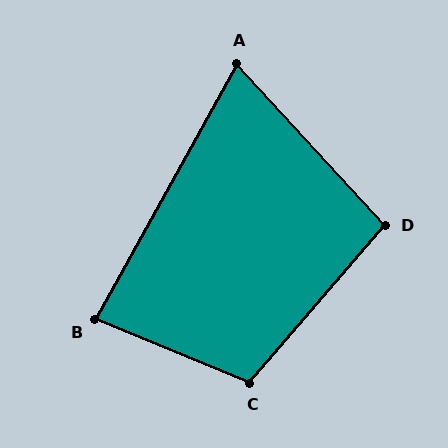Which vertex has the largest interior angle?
C, at approximately 108 degrees.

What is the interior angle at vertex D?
Approximately 97 degrees (obtuse).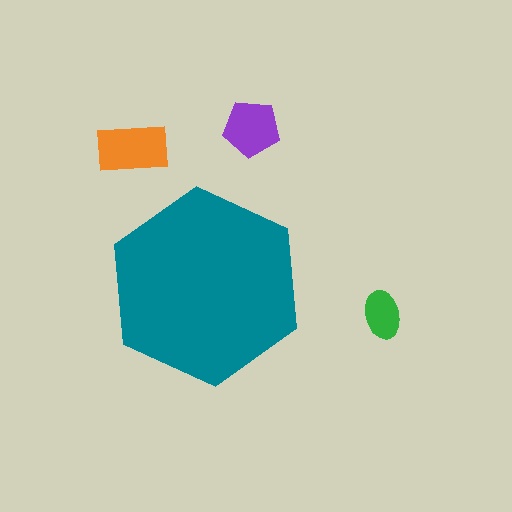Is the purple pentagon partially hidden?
No, the purple pentagon is fully visible.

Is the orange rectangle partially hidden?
No, the orange rectangle is fully visible.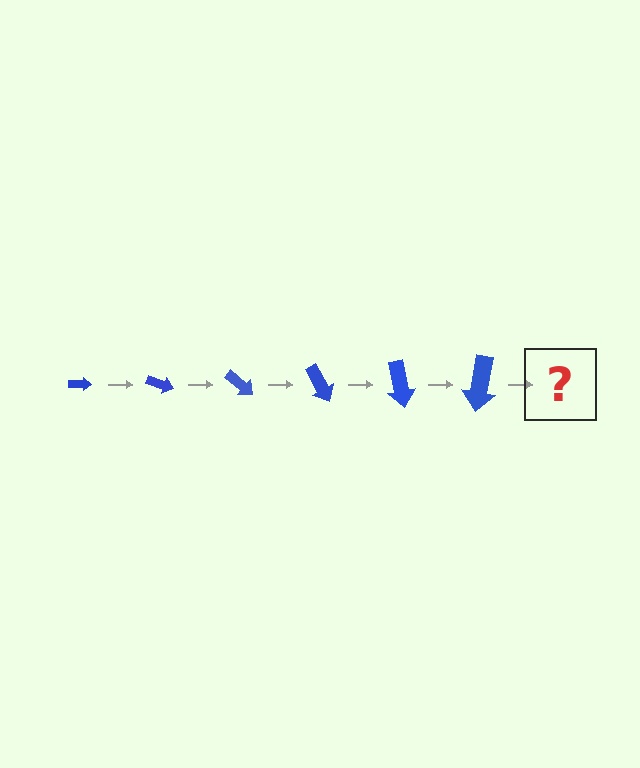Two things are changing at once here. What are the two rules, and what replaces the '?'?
The two rules are that the arrow grows larger each step and it rotates 20 degrees each step. The '?' should be an arrow, larger than the previous one and rotated 120 degrees from the start.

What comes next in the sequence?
The next element should be an arrow, larger than the previous one and rotated 120 degrees from the start.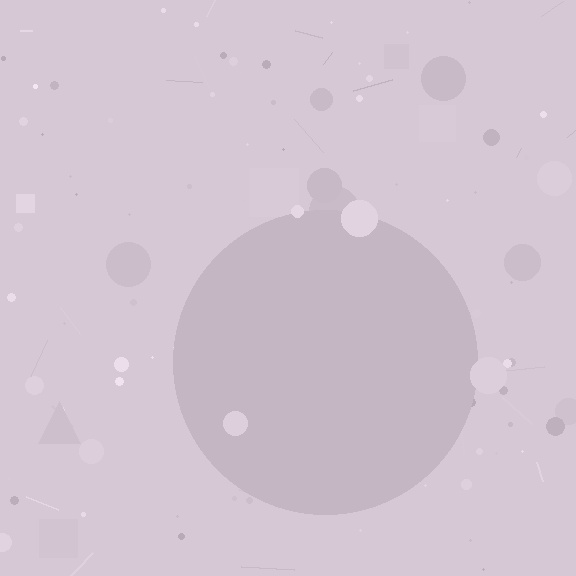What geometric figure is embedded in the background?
A circle is embedded in the background.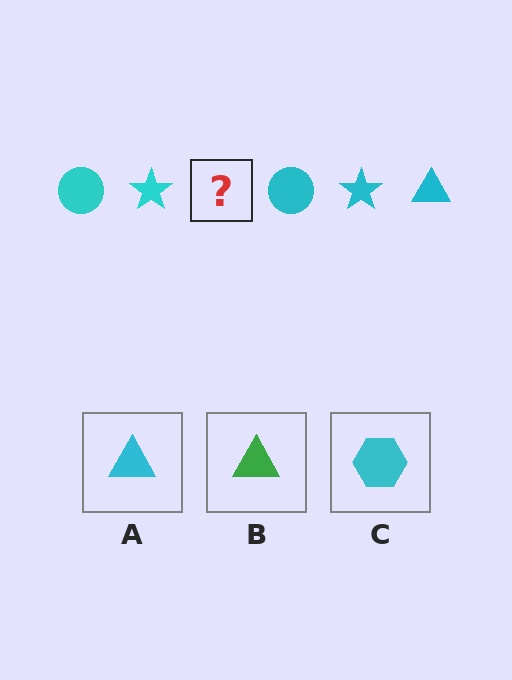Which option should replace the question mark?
Option A.